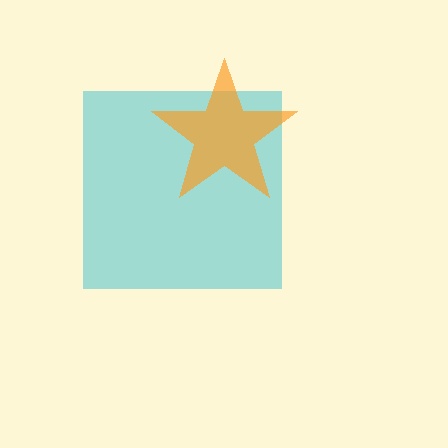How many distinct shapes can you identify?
There are 2 distinct shapes: a cyan square, an orange star.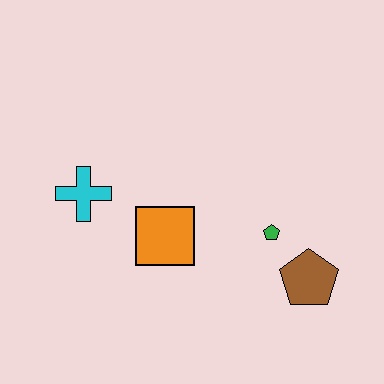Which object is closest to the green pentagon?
The brown pentagon is closest to the green pentagon.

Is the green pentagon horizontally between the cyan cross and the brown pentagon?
Yes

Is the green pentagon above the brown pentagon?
Yes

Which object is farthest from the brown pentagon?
The cyan cross is farthest from the brown pentagon.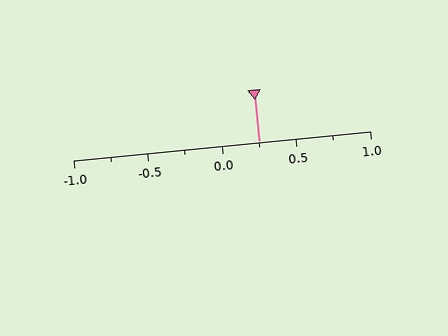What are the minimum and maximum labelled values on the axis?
The axis runs from -1.0 to 1.0.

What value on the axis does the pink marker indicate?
The marker indicates approximately 0.25.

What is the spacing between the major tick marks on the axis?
The major ticks are spaced 0.5 apart.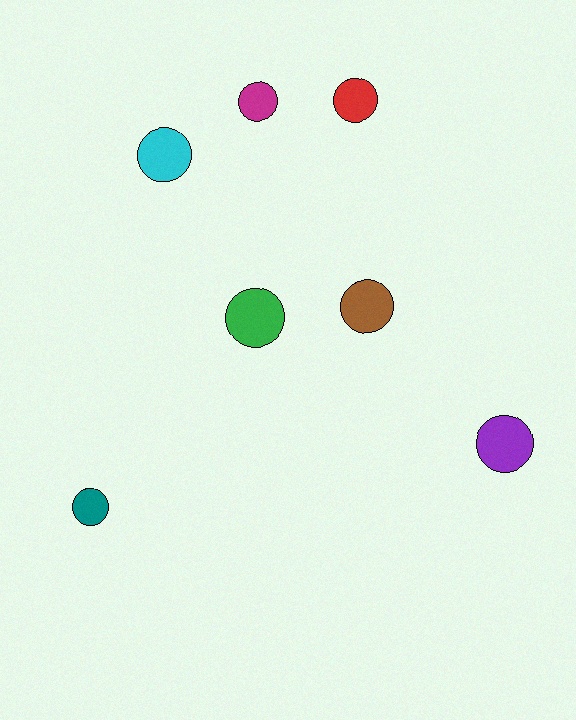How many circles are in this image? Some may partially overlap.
There are 7 circles.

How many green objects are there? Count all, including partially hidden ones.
There is 1 green object.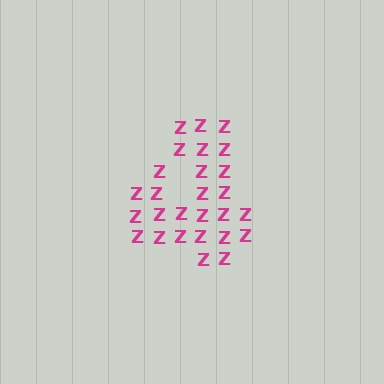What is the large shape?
The large shape is the digit 4.